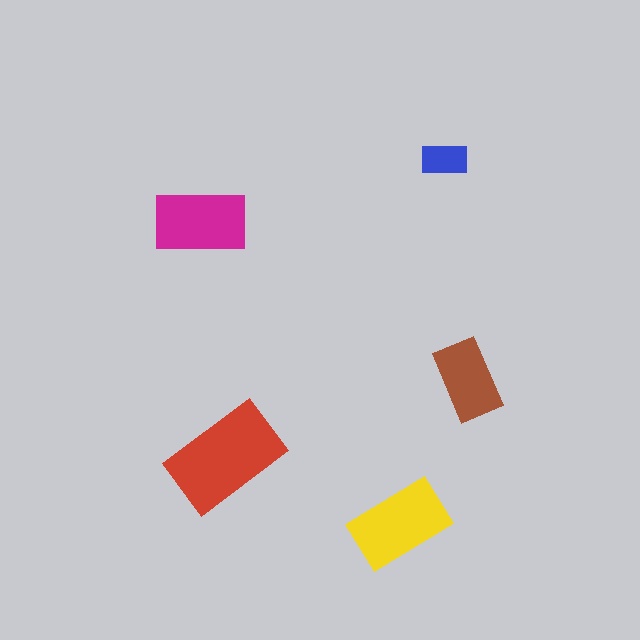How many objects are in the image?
There are 5 objects in the image.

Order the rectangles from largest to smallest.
the red one, the yellow one, the magenta one, the brown one, the blue one.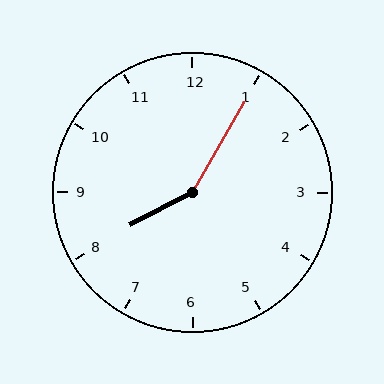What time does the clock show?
8:05.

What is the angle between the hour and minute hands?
Approximately 148 degrees.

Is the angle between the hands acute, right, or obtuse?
It is obtuse.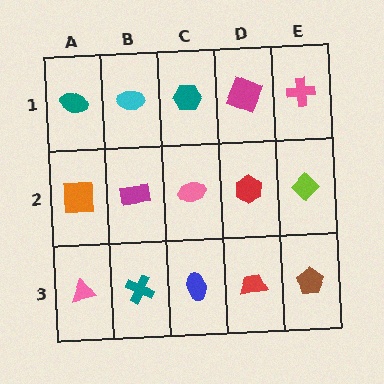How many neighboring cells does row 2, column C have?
4.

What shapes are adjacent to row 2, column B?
A cyan ellipse (row 1, column B), a teal cross (row 3, column B), an orange square (row 2, column A), a pink ellipse (row 2, column C).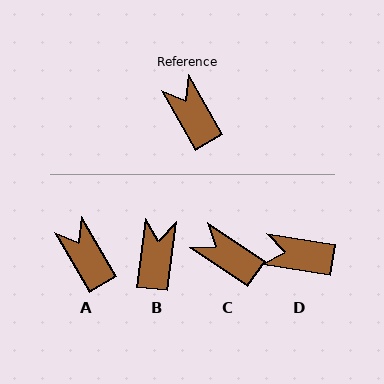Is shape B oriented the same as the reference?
No, it is off by about 37 degrees.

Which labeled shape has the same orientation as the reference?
A.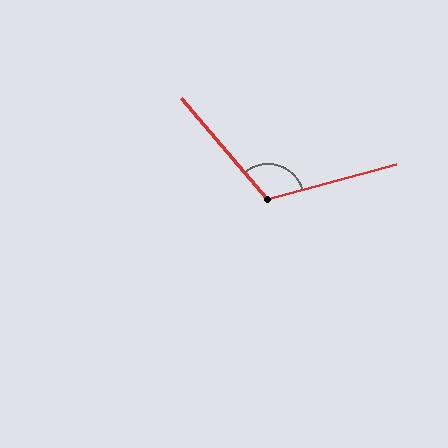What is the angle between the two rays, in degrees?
Approximately 115 degrees.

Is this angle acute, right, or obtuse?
It is obtuse.